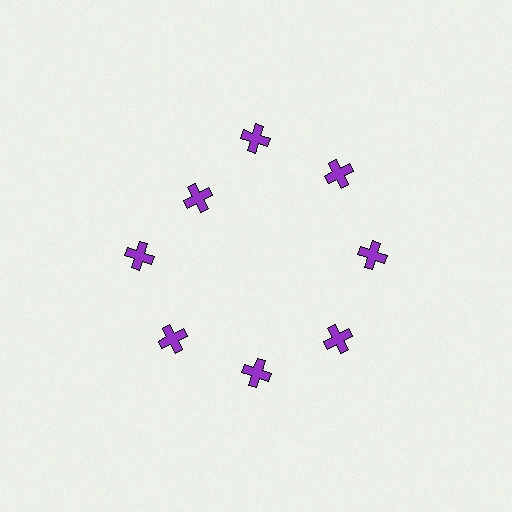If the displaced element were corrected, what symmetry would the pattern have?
It would have 8-fold rotational symmetry — the pattern would map onto itself every 45 degrees.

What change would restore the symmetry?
The symmetry would be restored by moving it outward, back onto the ring so that all 8 crosses sit at equal angles and equal distance from the center.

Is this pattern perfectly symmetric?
No. The 8 purple crosses are arranged in a ring, but one element near the 10 o'clock position is pulled inward toward the center, breaking the 8-fold rotational symmetry.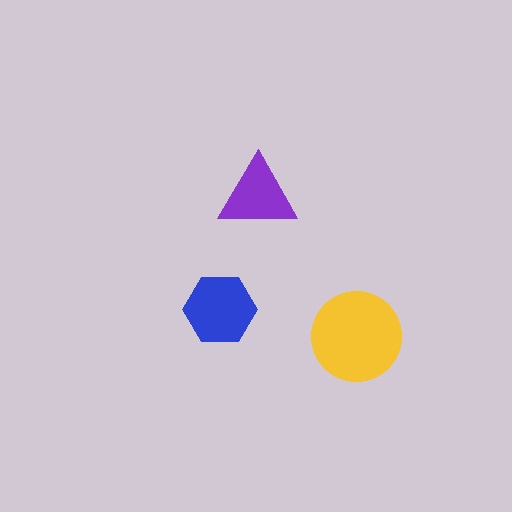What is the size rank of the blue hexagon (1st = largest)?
2nd.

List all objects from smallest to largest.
The purple triangle, the blue hexagon, the yellow circle.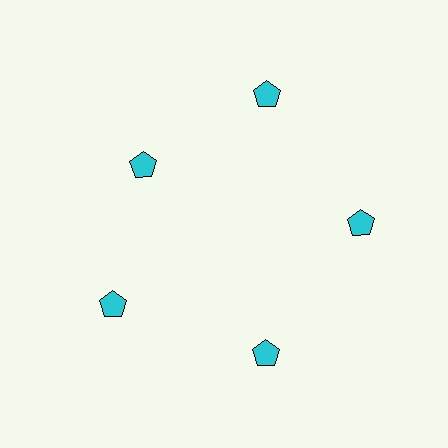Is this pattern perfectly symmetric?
No. The 5 cyan pentagons are arranged in a ring, but one element near the 10 o'clock position is pulled inward toward the center, breaking the 5-fold rotational symmetry.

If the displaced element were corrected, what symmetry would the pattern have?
It would have 5-fold rotational symmetry — the pattern would map onto itself every 72 degrees.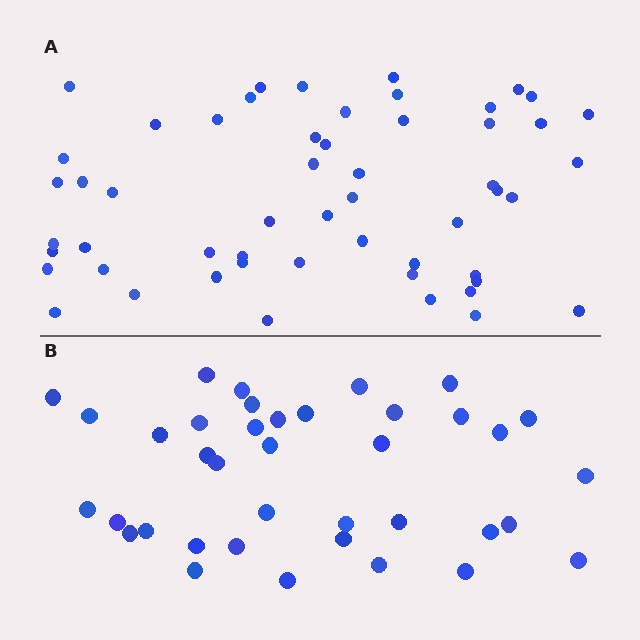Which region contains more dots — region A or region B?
Region A (the top region) has more dots.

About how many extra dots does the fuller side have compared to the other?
Region A has approximately 15 more dots than region B.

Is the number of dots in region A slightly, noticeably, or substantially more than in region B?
Region A has noticeably more, but not dramatically so. The ratio is roughly 1.4 to 1.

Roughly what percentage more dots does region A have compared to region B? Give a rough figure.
About 40% more.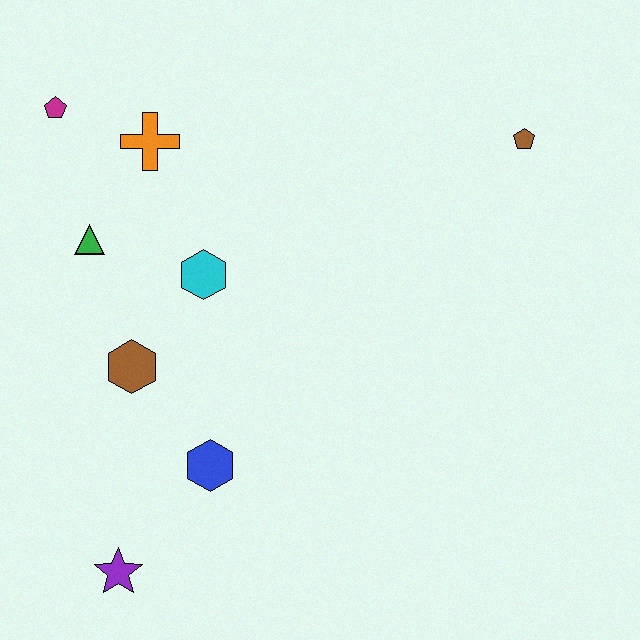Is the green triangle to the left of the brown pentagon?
Yes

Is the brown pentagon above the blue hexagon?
Yes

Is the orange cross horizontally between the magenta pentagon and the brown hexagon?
No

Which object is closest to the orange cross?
The magenta pentagon is closest to the orange cross.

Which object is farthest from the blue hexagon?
The brown pentagon is farthest from the blue hexagon.